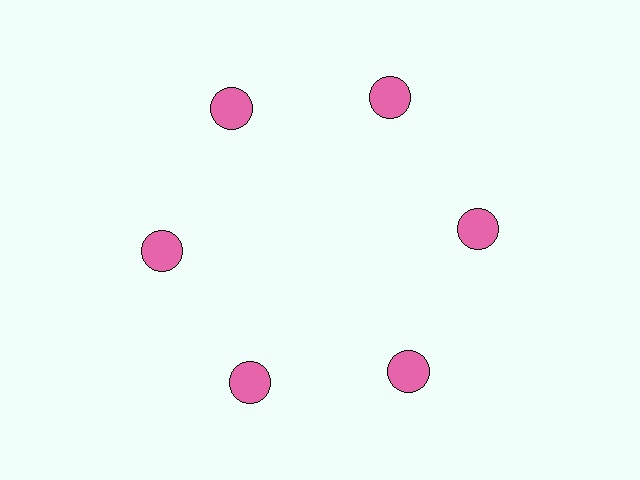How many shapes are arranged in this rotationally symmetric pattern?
There are 6 shapes, arranged in 6 groups of 1.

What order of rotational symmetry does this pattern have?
This pattern has 6-fold rotational symmetry.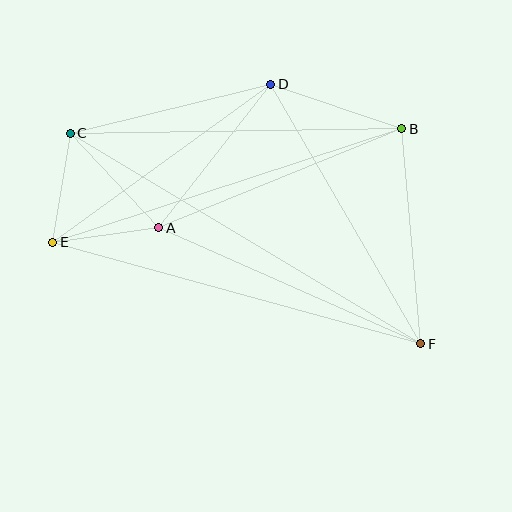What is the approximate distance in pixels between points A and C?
The distance between A and C is approximately 130 pixels.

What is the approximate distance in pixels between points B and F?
The distance between B and F is approximately 216 pixels.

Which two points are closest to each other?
Points A and E are closest to each other.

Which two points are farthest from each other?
Points C and F are farthest from each other.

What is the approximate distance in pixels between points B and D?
The distance between B and D is approximately 138 pixels.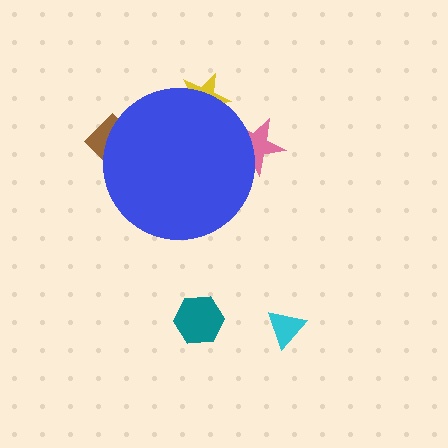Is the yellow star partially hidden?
Yes, the yellow star is partially hidden behind the blue circle.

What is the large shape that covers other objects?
A blue circle.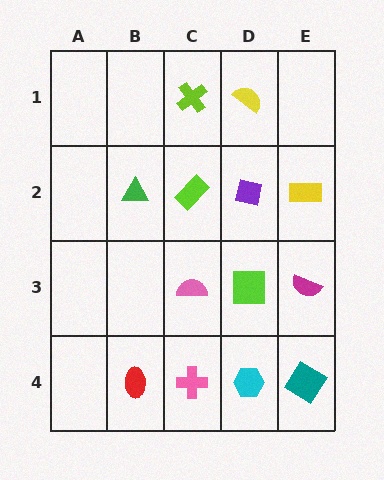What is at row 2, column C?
A lime rectangle.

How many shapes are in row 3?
3 shapes.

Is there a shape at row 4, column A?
No, that cell is empty.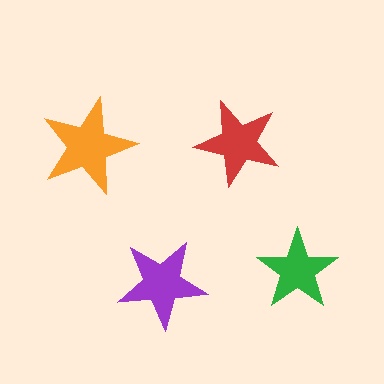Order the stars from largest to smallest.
the orange one, the purple one, the red one, the green one.